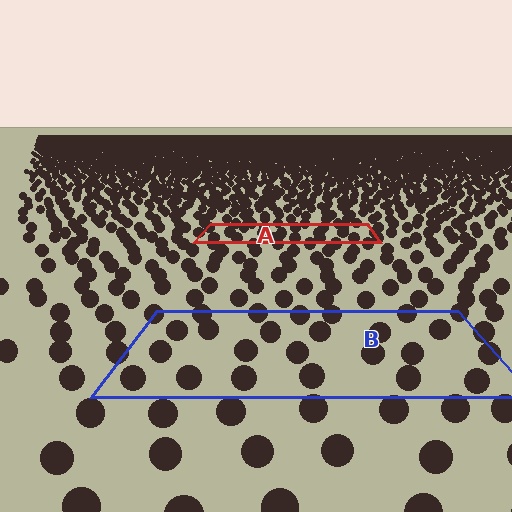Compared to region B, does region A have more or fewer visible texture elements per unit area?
Region A has more texture elements per unit area — they are packed more densely because it is farther away.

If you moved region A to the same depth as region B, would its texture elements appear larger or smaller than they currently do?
They would appear larger. At a closer depth, the same texture elements are projected at a bigger on-screen size.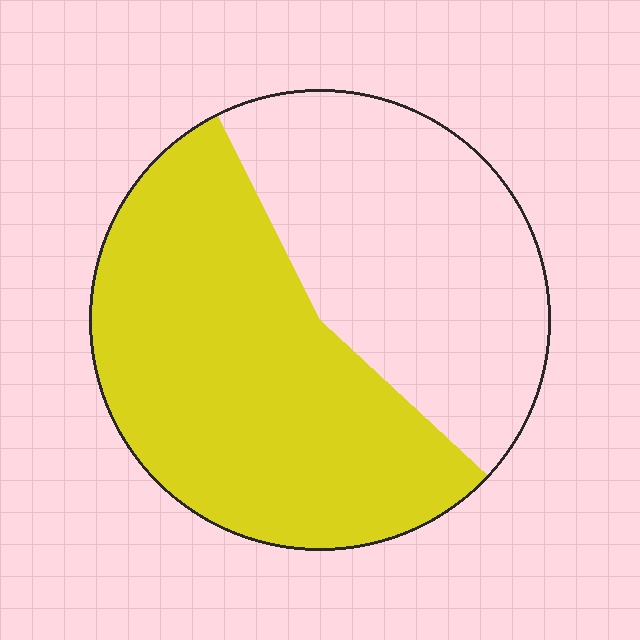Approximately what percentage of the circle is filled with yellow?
Approximately 55%.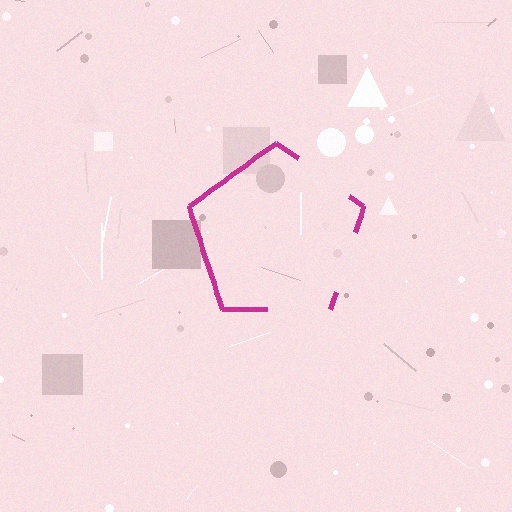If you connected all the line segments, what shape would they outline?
They would outline a pentagon.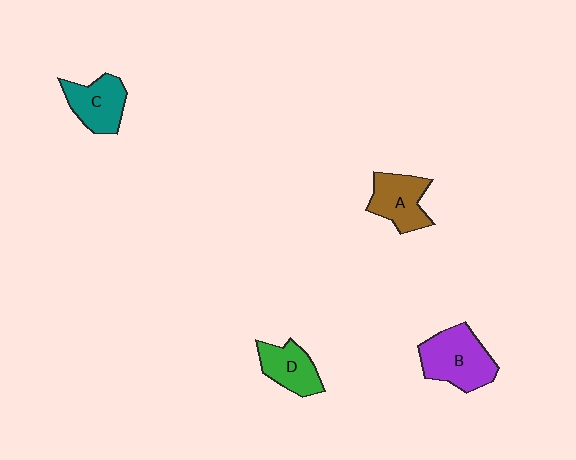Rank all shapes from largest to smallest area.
From largest to smallest: B (purple), A (brown), C (teal), D (green).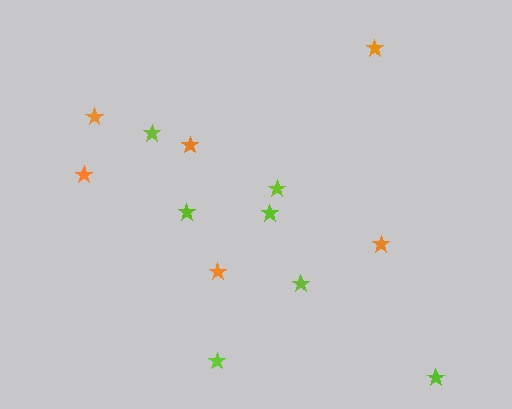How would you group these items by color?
There are 2 groups: one group of orange stars (6) and one group of lime stars (7).